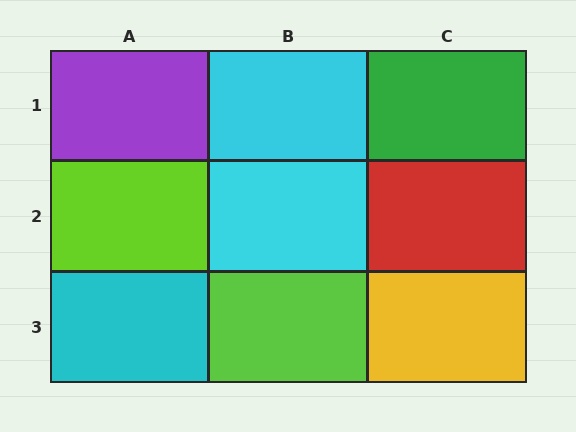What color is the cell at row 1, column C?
Green.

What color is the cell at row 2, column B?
Cyan.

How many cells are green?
1 cell is green.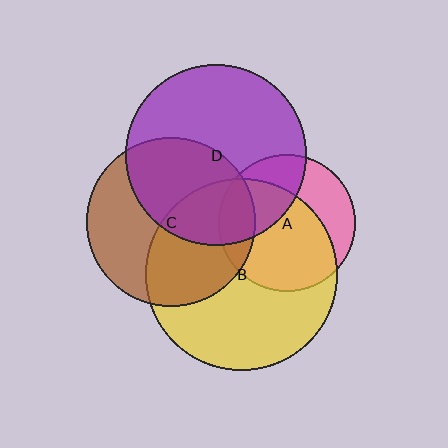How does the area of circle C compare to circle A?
Approximately 1.5 times.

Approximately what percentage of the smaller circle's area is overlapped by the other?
Approximately 70%.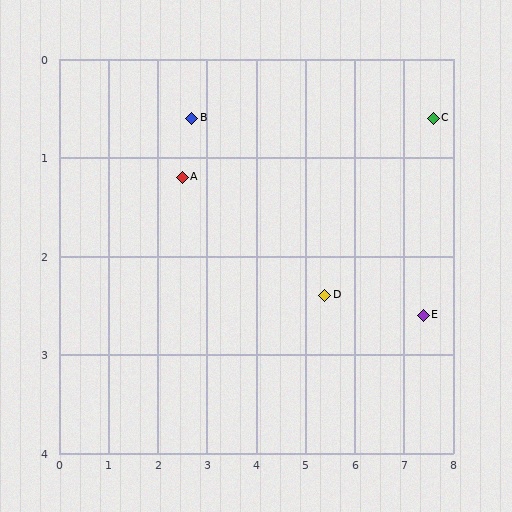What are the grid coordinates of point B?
Point B is at approximately (2.7, 0.6).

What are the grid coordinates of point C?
Point C is at approximately (7.6, 0.6).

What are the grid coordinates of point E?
Point E is at approximately (7.4, 2.6).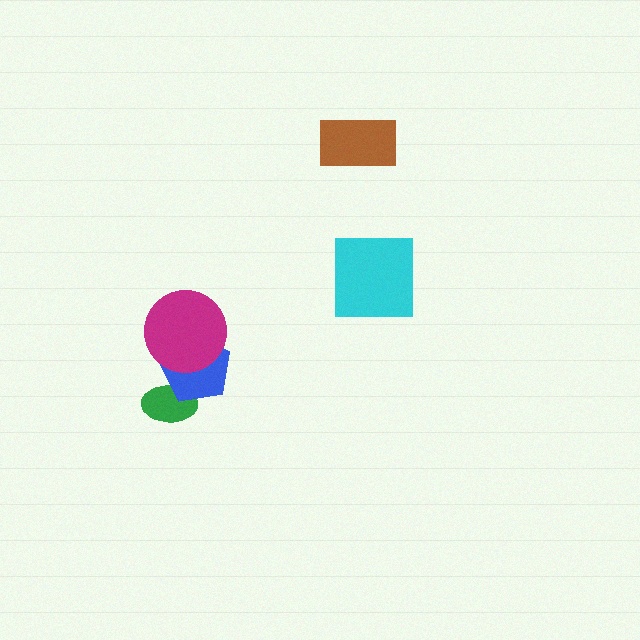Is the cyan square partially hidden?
No, no other shape covers it.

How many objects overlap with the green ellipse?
1 object overlaps with the green ellipse.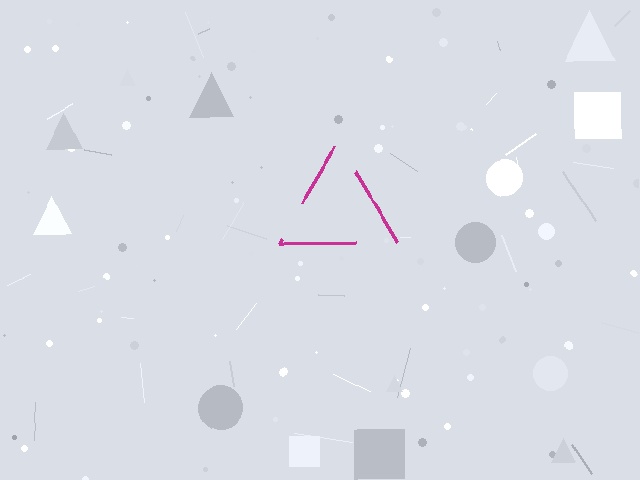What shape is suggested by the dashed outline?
The dashed outline suggests a triangle.